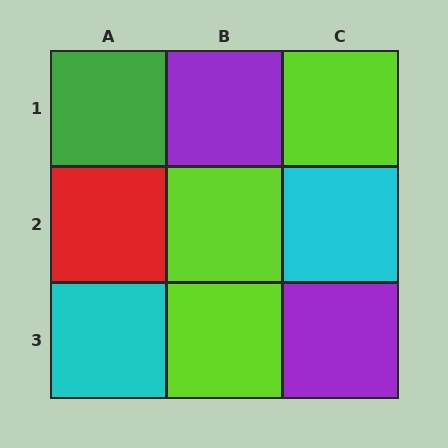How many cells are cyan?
2 cells are cyan.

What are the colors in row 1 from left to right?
Green, purple, lime.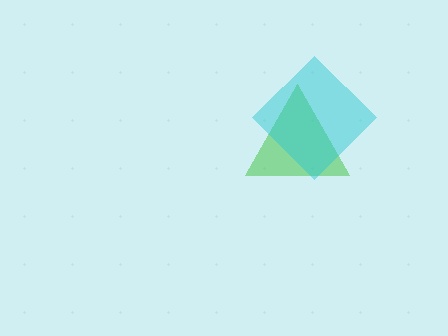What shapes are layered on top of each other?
The layered shapes are: a green triangle, a cyan diamond.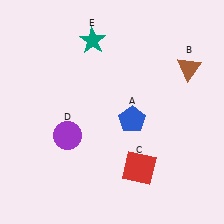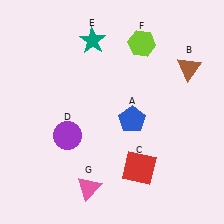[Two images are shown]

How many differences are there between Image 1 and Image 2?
There are 2 differences between the two images.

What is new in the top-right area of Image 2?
A lime hexagon (F) was added in the top-right area of Image 2.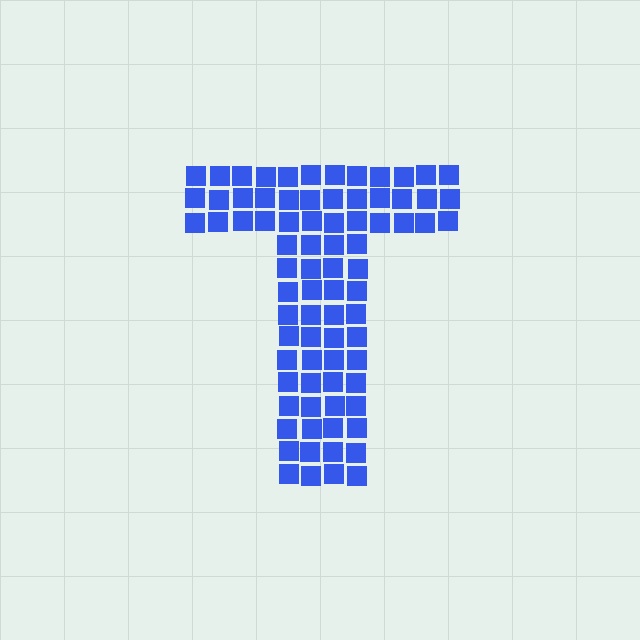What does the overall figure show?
The overall figure shows the letter T.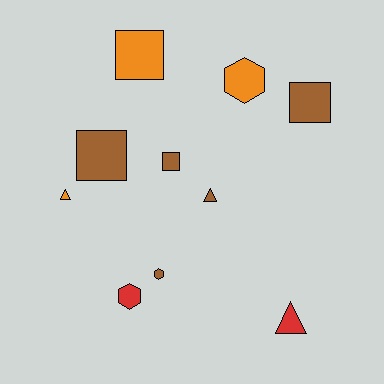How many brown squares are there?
There are 3 brown squares.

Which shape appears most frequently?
Square, with 4 objects.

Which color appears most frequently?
Brown, with 5 objects.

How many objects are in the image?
There are 10 objects.